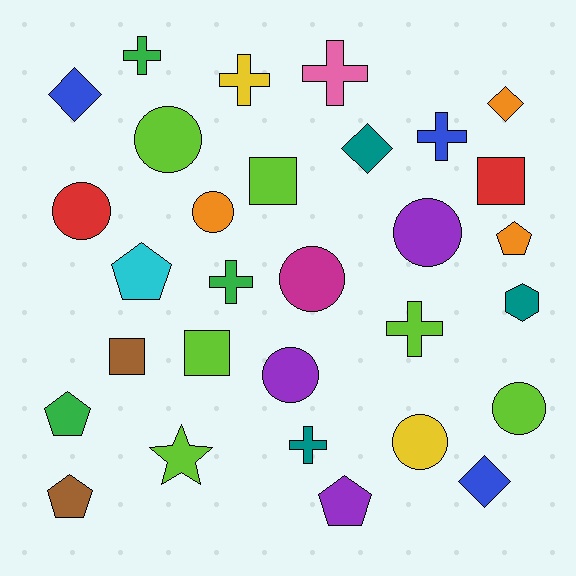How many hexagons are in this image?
There is 1 hexagon.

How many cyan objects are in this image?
There is 1 cyan object.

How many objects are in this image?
There are 30 objects.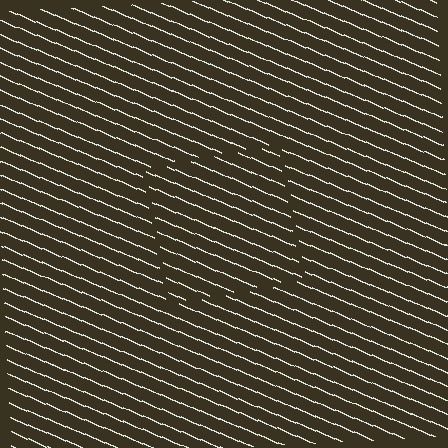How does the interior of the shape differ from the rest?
The interior of the shape contains the same grating, shifted by half a period — the contour is defined by the phase discontinuity where line-ends from the inner and outer gratings abut.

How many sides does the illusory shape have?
4 sides — the line-ends trace a square.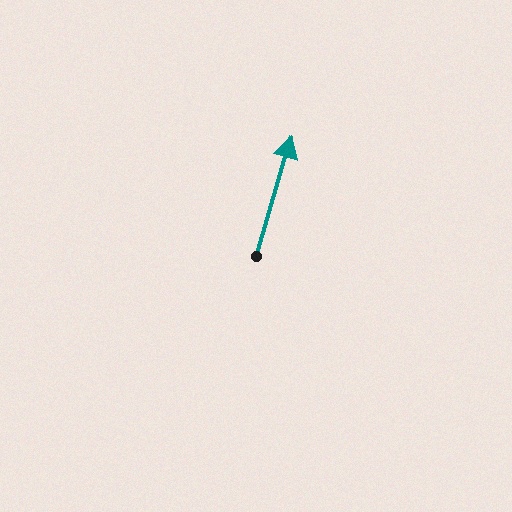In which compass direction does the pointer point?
North.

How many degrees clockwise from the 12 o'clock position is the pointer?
Approximately 16 degrees.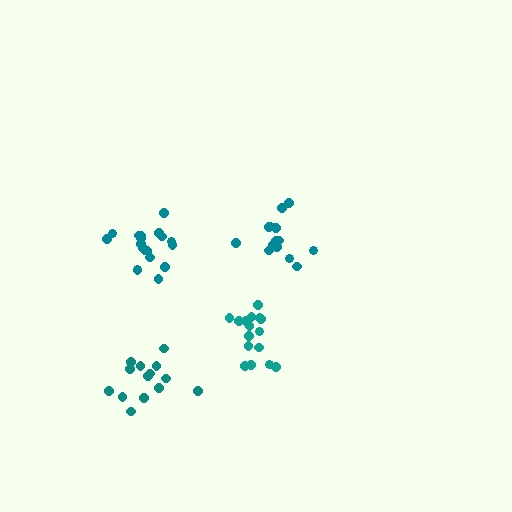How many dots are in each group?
Group 1: 14 dots, Group 2: 14 dots, Group 3: 19 dots, Group 4: 16 dots (63 total).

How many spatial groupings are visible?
There are 4 spatial groupings.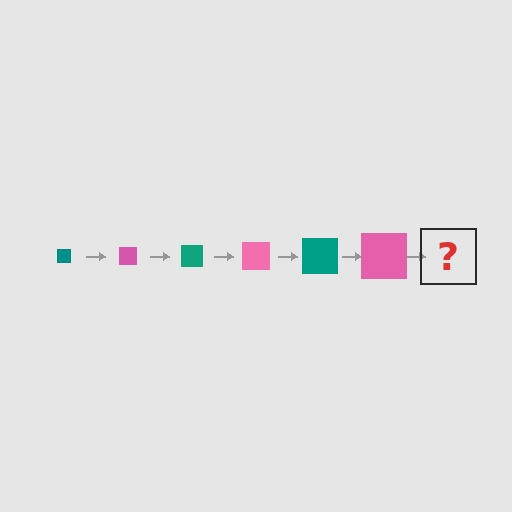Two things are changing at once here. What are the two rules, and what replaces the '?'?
The two rules are that the square grows larger each step and the color cycles through teal and pink. The '?' should be a teal square, larger than the previous one.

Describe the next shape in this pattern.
It should be a teal square, larger than the previous one.